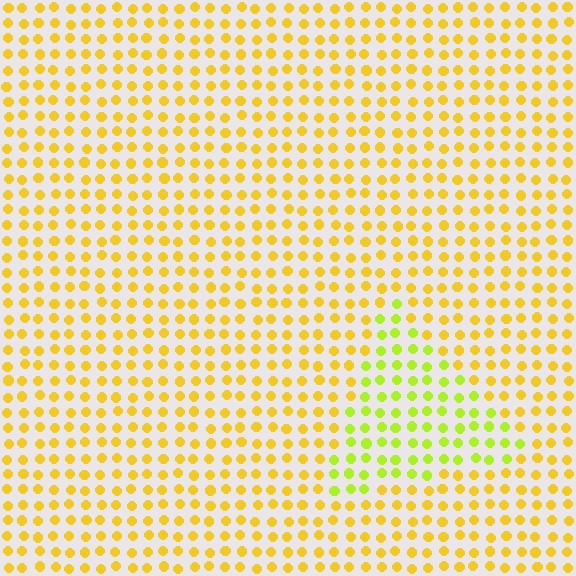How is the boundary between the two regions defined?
The boundary is defined purely by a slight shift in hue (about 33 degrees). Spacing, size, and orientation are identical on both sides.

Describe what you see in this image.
The image is filled with small yellow elements in a uniform arrangement. A triangle-shaped region is visible where the elements are tinted to a slightly different hue, forming a subtle color boundary.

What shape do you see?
I see a triangle.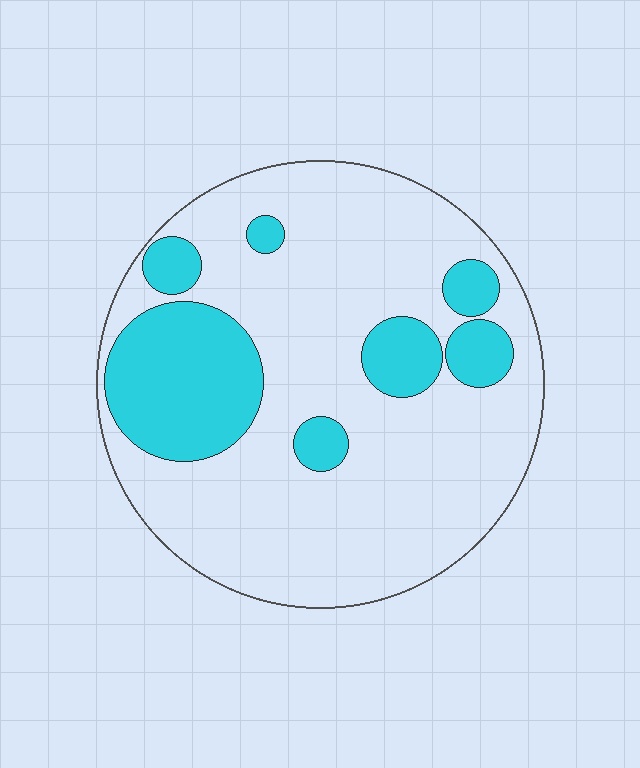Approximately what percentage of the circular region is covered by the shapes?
Approximately 25%.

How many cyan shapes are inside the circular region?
7.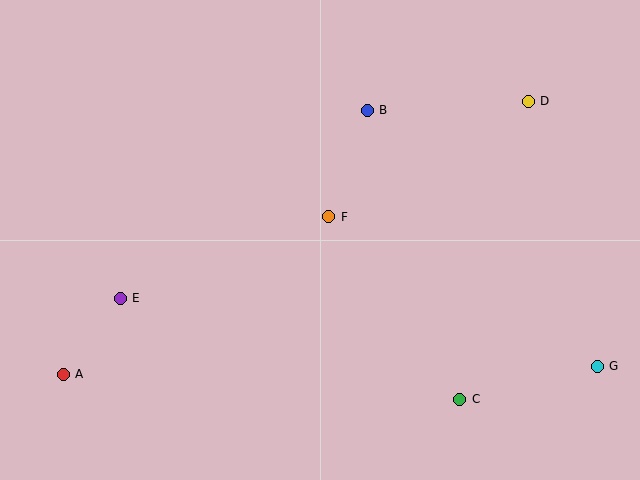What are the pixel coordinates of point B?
Point B is at (367, 110).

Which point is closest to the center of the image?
Point F at (329, 217) is closest to the center.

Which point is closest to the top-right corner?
Point D is closest to the top-right corner.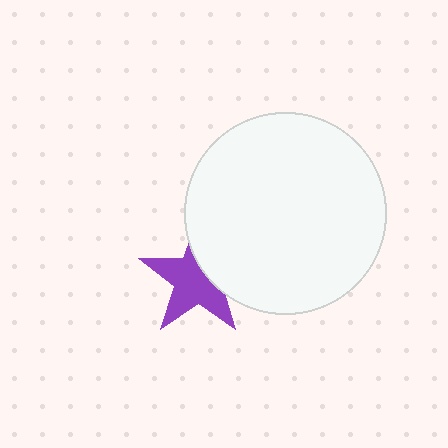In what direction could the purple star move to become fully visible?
The purple star could move left. That would shift it out from behind the white circle entirely.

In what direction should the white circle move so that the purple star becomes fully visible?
The white circle should move right. That is the shortest direction to clear the overlap and leave the purple star fully visible.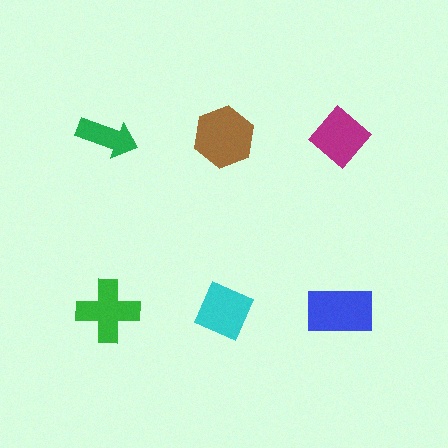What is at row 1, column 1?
A green arrow.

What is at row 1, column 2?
A brown hexagon.